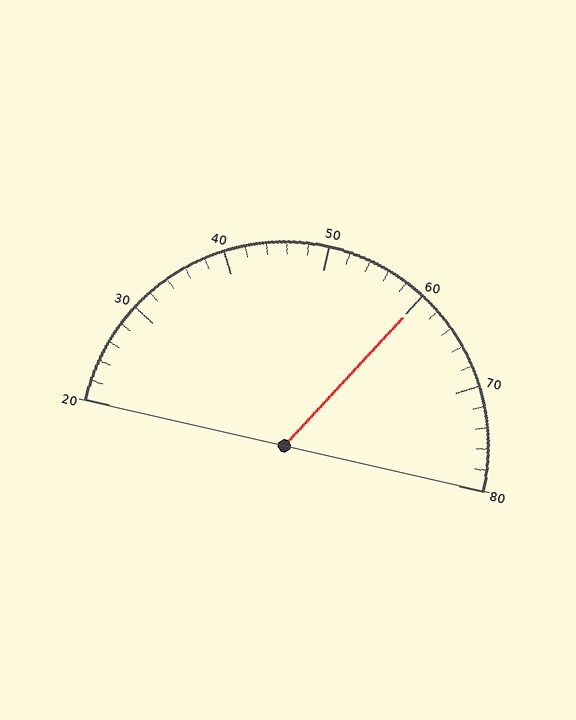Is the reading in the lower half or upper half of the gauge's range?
The reading is in the upper half of the range (20 to 80).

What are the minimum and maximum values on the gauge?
The gauge ranges from 20 to 80.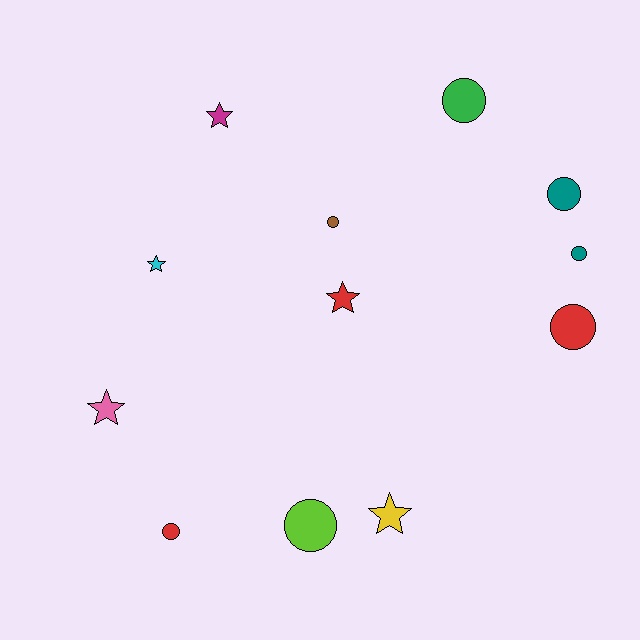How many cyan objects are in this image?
There is 1 cyan object.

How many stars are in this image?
There are 5 stars.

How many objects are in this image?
There are 12 objects.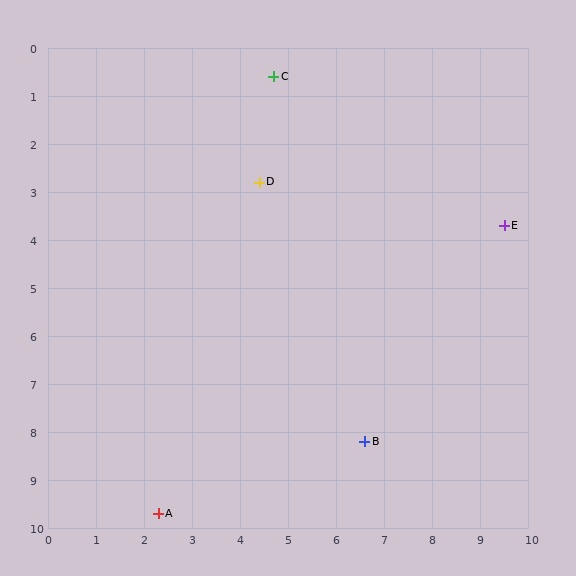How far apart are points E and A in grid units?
Points E and A are about 9.4 grid units apart.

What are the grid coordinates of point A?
Point A is at approximately (2.3, 9.7).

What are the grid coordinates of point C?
Point C is at approximately (4.7, 0.6).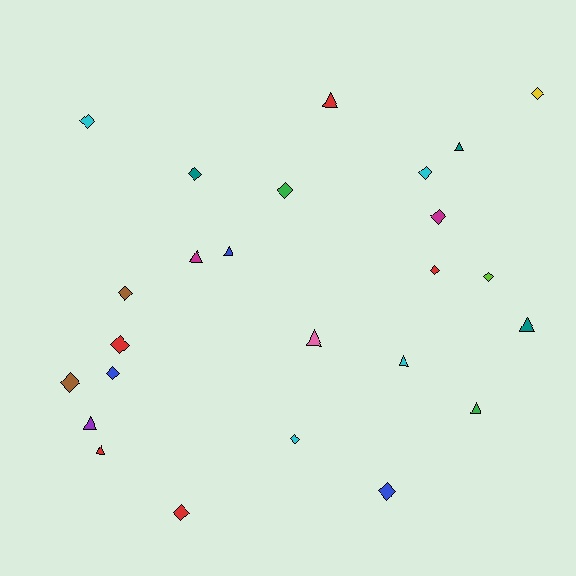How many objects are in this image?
There are 25 objects.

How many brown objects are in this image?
There are 2 brown objects.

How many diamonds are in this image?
There are 15 diamonds.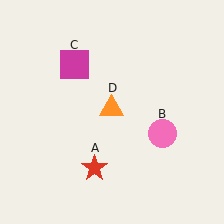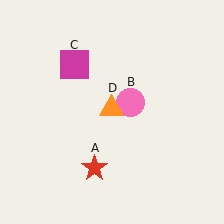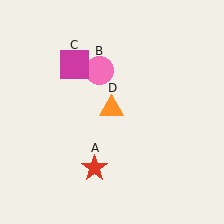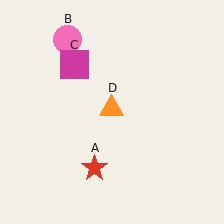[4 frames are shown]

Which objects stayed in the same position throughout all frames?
Red star (object A) and magenta square (object C) and orange triangle (object D) remained stationary.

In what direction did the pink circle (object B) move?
The pink circle (object B) moved up and to the left.